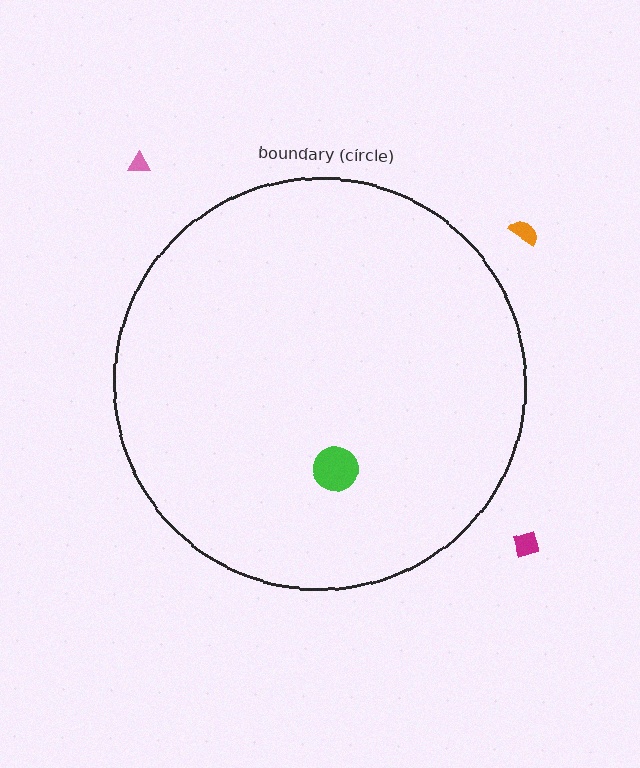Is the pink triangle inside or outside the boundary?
Outside.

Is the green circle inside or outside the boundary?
Inside.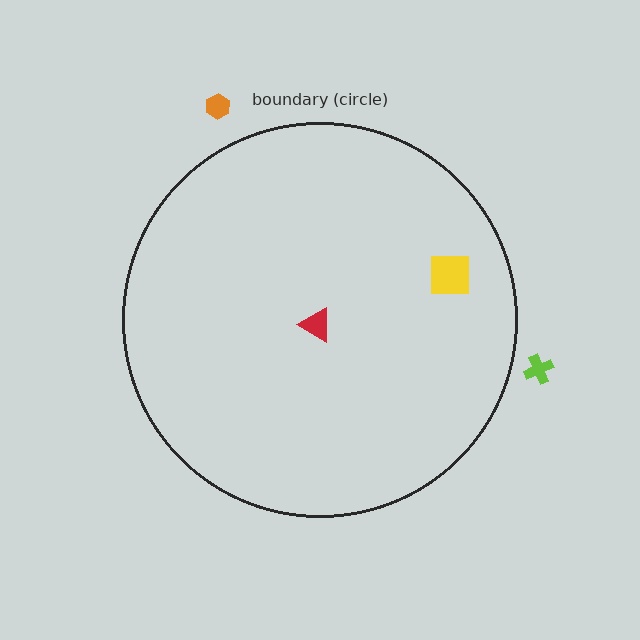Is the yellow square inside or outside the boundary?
Inside.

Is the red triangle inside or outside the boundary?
Inside.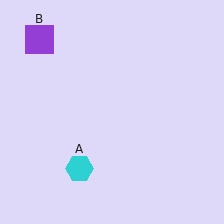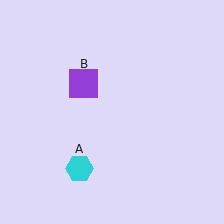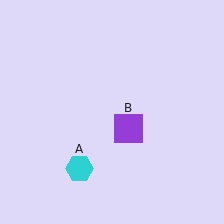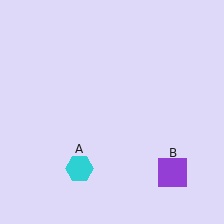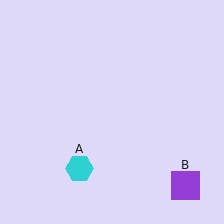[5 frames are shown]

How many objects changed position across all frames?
1 object changed position: purple square (object B).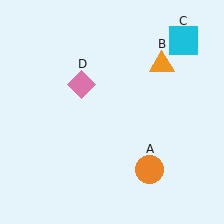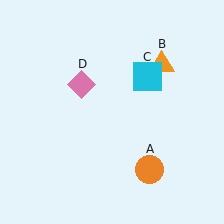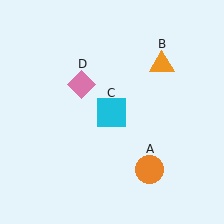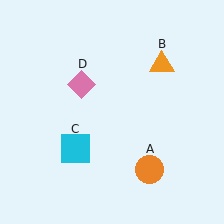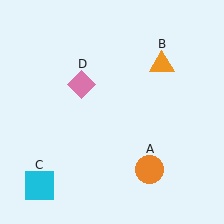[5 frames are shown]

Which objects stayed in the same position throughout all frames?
Orange circle (object A) and orange triangle (object B) and pink diamond (object D) remained stationary.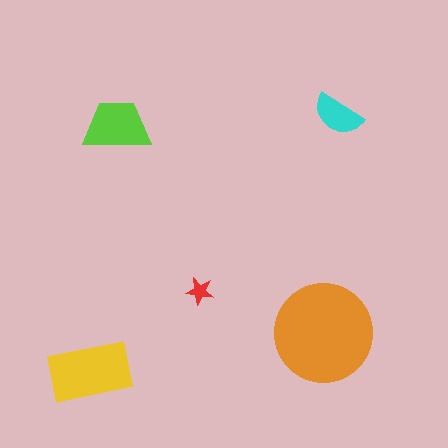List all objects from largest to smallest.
The orange circle, the yellow rectangle, the lime trapezoid, the cyan semicircle, the red star.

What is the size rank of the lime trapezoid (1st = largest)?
3rd.